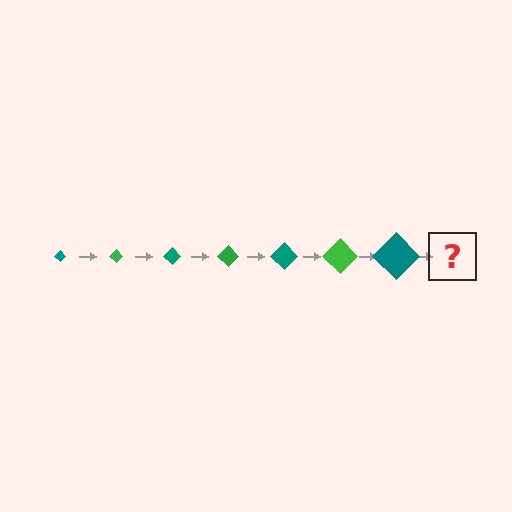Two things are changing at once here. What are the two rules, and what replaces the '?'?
The two rules are that the diamond grows larger each step and the color cycles through teal and green. The '?' should be a green diamond, larger than the previous one.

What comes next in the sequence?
The next element should be a green diamond, larger than the previous one.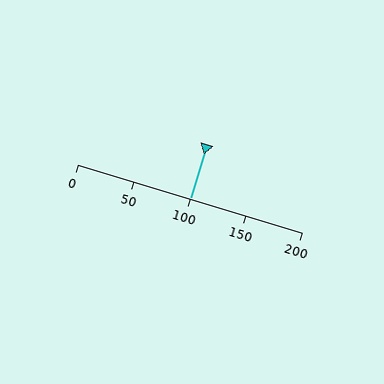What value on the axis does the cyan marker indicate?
The marker indicates approximately 100.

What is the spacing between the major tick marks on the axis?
The major ticks are spaced 50 apart.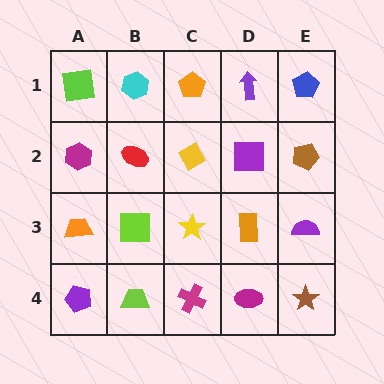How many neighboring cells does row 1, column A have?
2.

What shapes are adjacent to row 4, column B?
A lime square (row 3, column B), a purple pentagon (row 4, column A), a magenta cross (row 4, column C).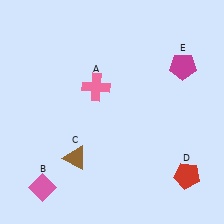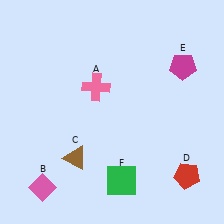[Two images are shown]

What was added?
A green square (F) was added in Image 2.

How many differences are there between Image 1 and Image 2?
There is 1 difference between the two images.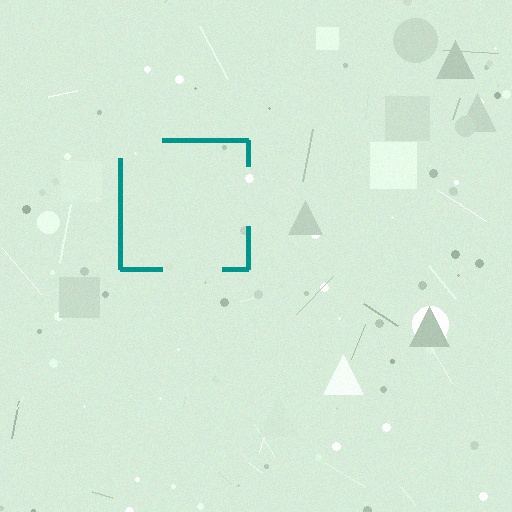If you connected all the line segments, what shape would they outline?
They would outline a square.